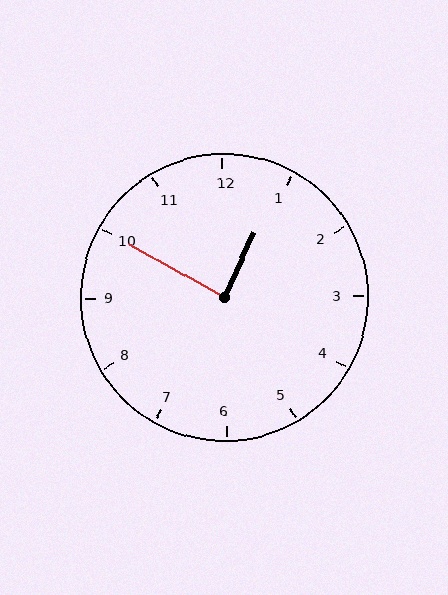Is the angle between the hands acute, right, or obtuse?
It is right.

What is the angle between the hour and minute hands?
Approximately 85 degrees.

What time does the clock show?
12:50.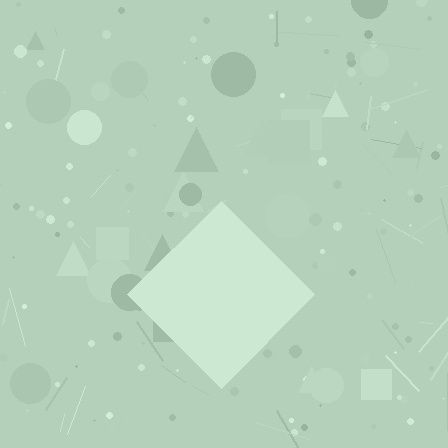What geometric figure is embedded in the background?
A diamond is embedded in the background.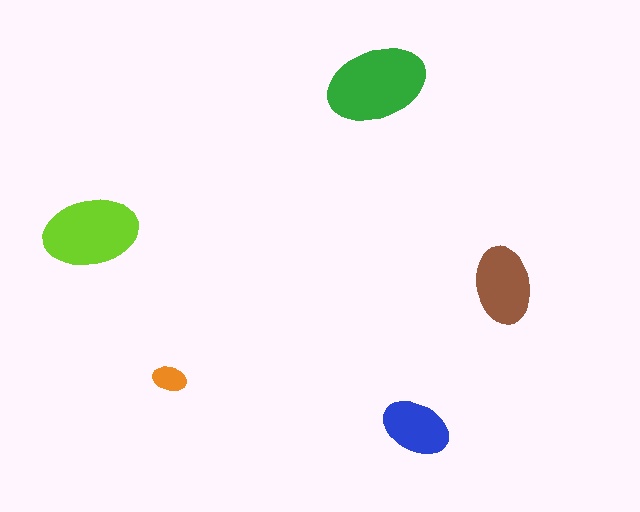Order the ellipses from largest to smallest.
the green one, the lime one, the brown one, the blue one, the orange one.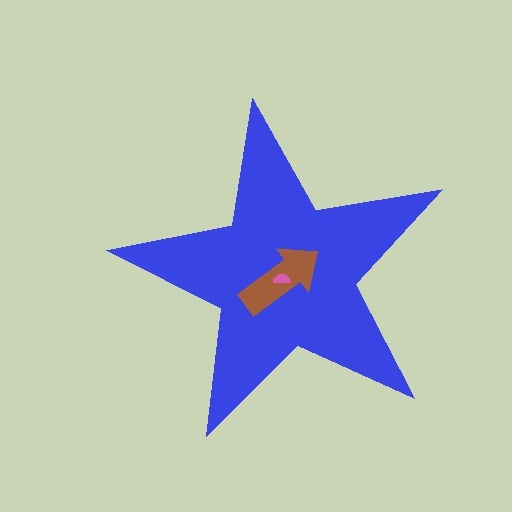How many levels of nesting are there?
3.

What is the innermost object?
The pink semicircle.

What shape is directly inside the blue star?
The brown arrow.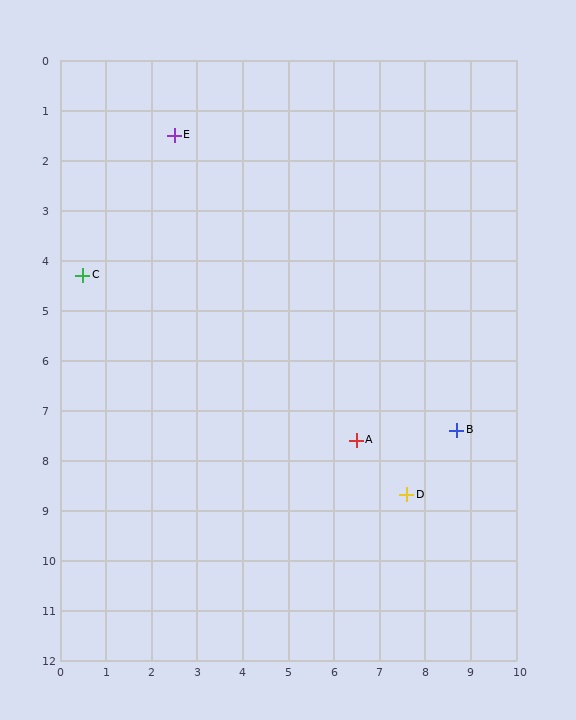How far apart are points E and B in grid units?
Points E and B are about 8.6 grid units apart.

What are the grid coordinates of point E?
Point E is at approximately (2.5, 1.5).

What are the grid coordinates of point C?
Point C is at approximately (0.5, 4.3).